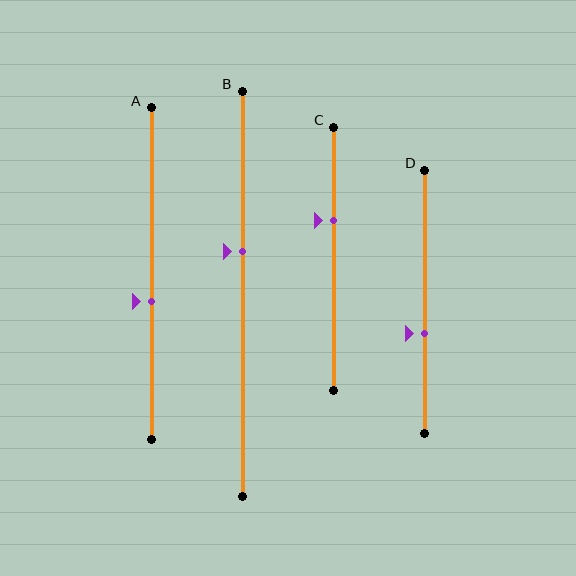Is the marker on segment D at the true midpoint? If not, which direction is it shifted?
No, the marker on segment D is shifted downward by about 12% of the segment length.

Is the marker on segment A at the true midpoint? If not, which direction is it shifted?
No, the marker on segment A is shifted downward by about 9% of the segment length.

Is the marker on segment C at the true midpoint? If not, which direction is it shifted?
No, the marker on segment C is shifted upward by about 15% of the segment length.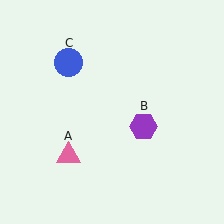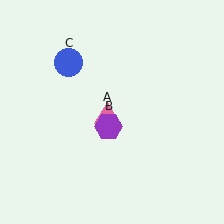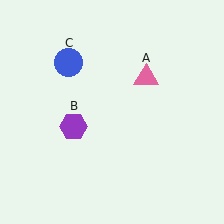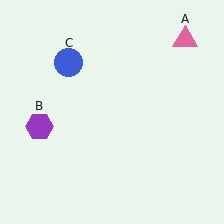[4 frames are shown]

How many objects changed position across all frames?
2 objects changed position: pink triangle (object A), purple hexagon (object B).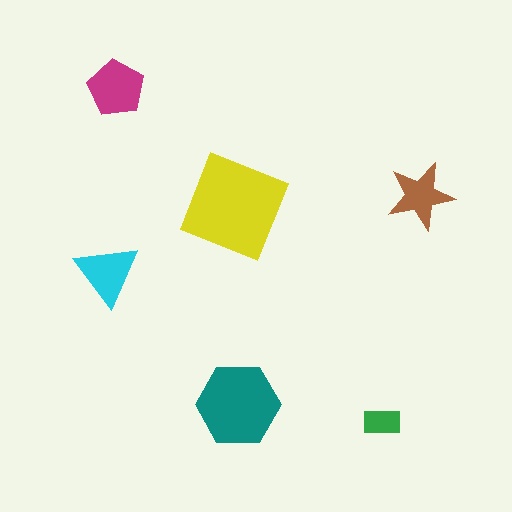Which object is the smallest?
The green rectangle.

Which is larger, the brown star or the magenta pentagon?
The magenta pentagon.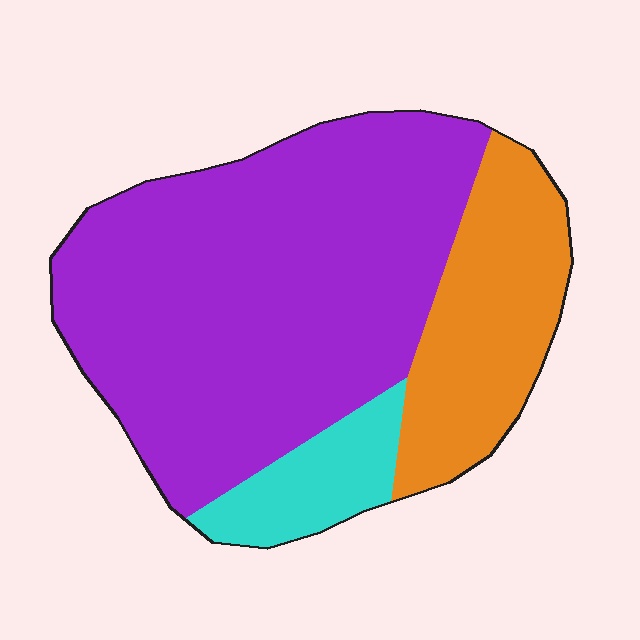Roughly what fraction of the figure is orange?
Orange covers about 25% of the figure.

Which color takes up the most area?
Purple, at roughly 65%.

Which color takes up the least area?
Cyan, at roughly 10%.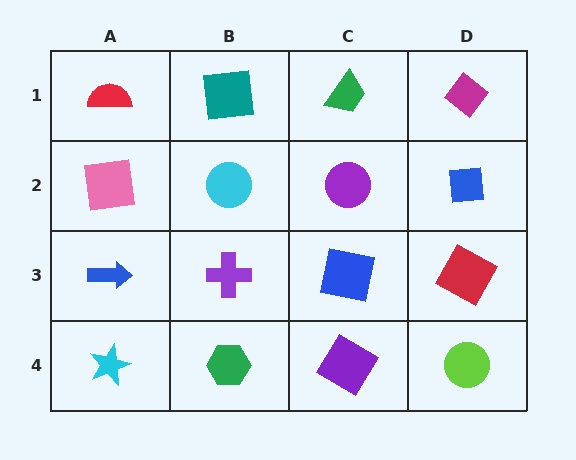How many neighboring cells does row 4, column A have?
2.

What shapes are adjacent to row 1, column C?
A purple circle (row 2, column C), a teal square (row 1, column B), a magenta diamond (row 1, column D).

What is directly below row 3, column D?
A lime circle.